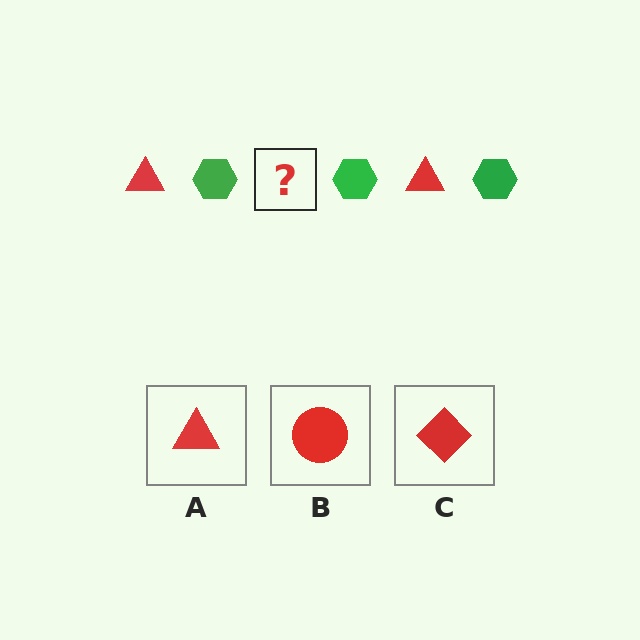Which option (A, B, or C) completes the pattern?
A.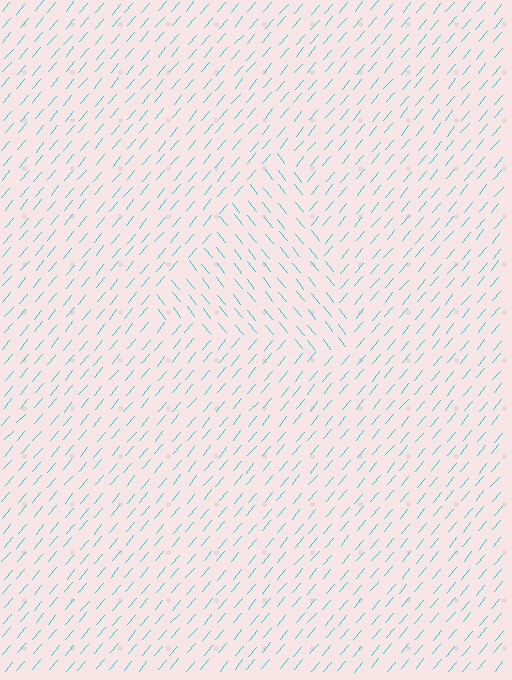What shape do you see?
I see a triangle.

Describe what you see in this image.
The image is filled with small cyan line segments. A triangle region in the image has lines oriented differently from the surrounding lines, creating a visible texture boundary.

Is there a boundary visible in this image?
Yes, there is a texture boundary formed by a change in line orientation.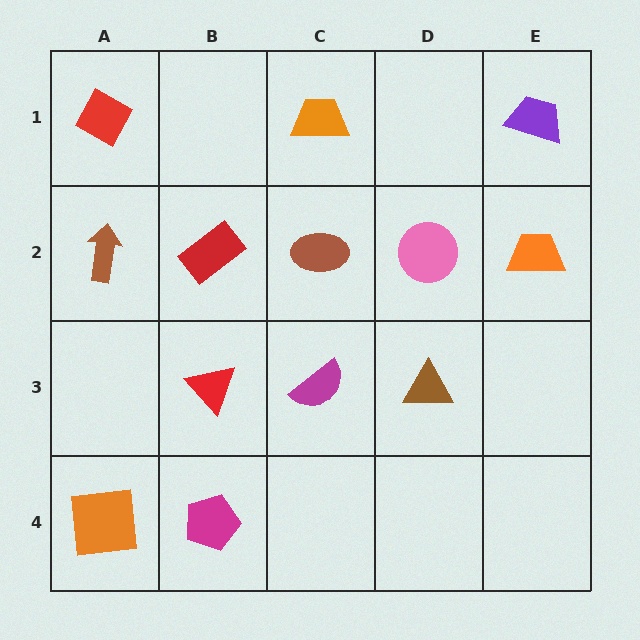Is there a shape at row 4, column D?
No, that cell is empty.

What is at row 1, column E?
A purple trapezoid.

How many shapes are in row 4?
2 shapes.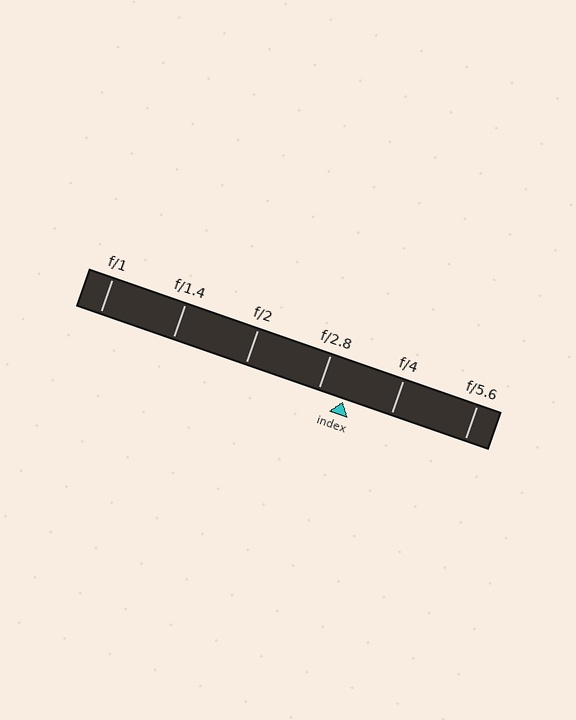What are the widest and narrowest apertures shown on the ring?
The widest aperture shown is f/1 and the narrowest is f/5.6.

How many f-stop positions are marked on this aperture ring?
There are 6 f-stop positions marked.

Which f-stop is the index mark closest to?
The index mark is closest to f/2.8.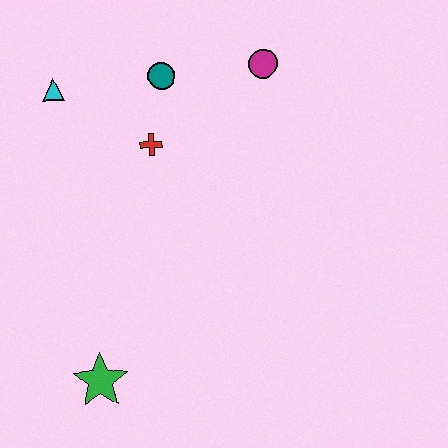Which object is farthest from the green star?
The magenta circle is farthest from the green star.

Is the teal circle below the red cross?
No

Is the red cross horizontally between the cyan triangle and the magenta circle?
Yes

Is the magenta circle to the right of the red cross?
Yes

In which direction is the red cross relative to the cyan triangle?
The red cross is to the right of the cyan triangle.